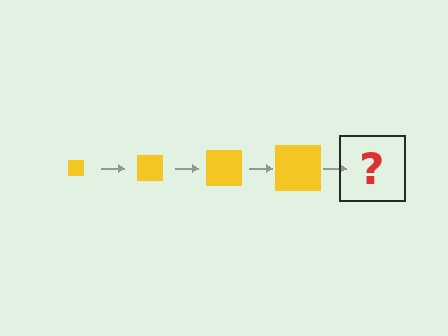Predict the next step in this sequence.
The next step is a yellow square, larger than the previous one.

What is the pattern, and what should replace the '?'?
The pattern is that the square gets progressively larger each step. The '?' should be a yellow square, larger than the previous one.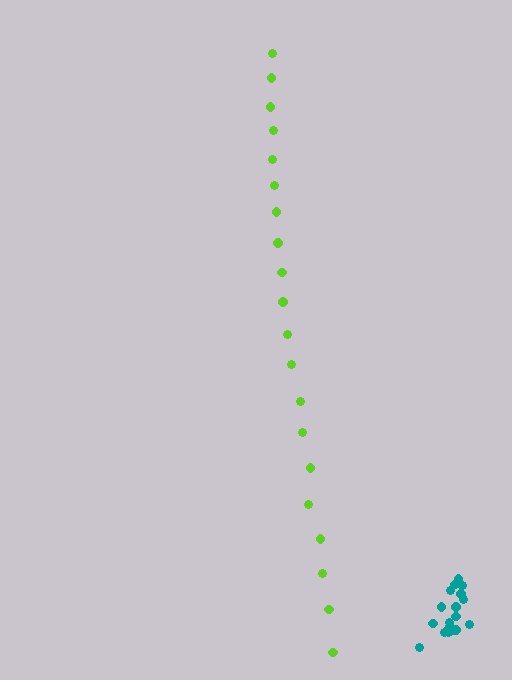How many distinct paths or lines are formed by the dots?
There are 2 distinct paths.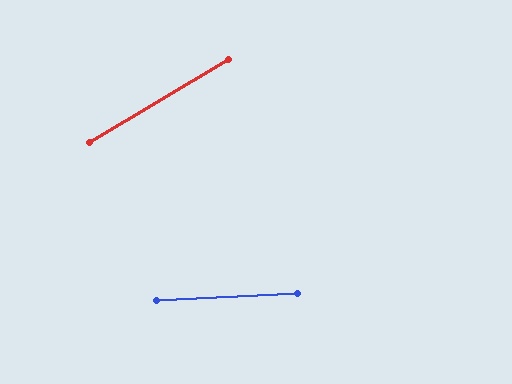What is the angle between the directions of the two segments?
Approximately 28 degrees.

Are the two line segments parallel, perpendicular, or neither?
Neither parallel nor perpendicular — they differ by about 28°.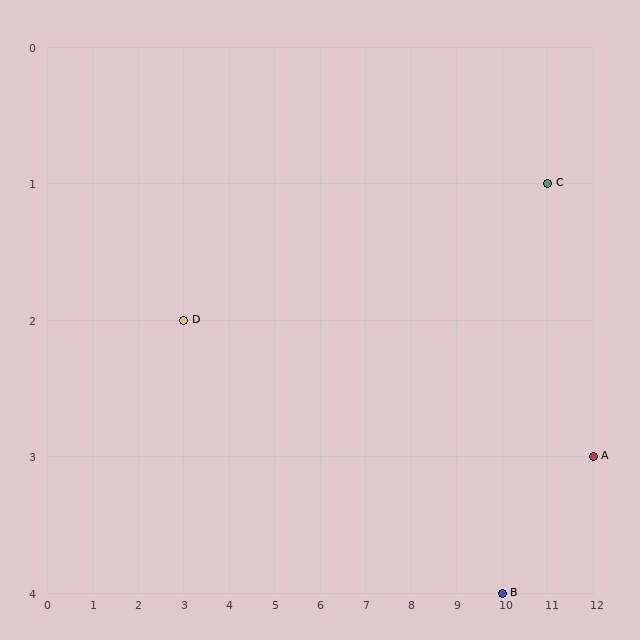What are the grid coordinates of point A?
Point A is at grid coordinates (12, 3).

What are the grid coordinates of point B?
Point B is at grid coordinates (10, 4).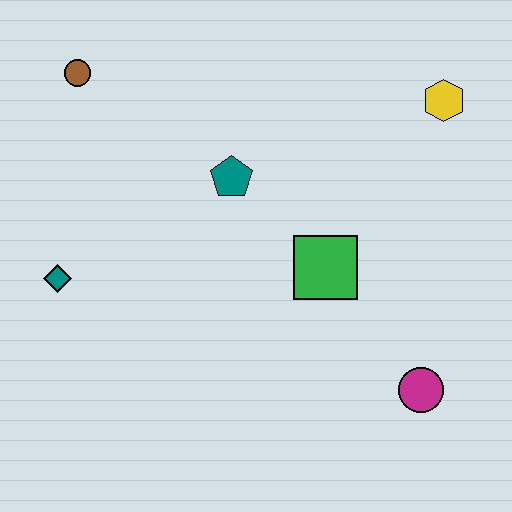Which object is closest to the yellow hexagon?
The green square is closest to the yellow hexagon.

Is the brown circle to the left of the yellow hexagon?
Yes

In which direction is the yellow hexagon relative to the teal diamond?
The yellow hexagon is to the right of the teal diamond.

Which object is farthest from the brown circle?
The magenta circle is farthest from the brown circle.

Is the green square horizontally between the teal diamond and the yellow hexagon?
Yes